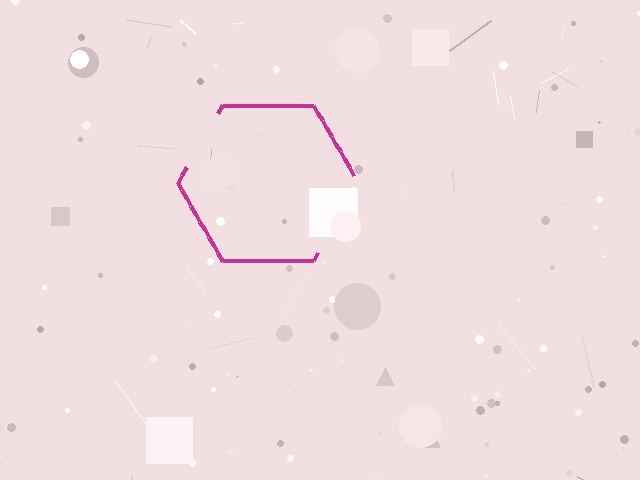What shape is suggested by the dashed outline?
The dashed outline suggests a hexagon.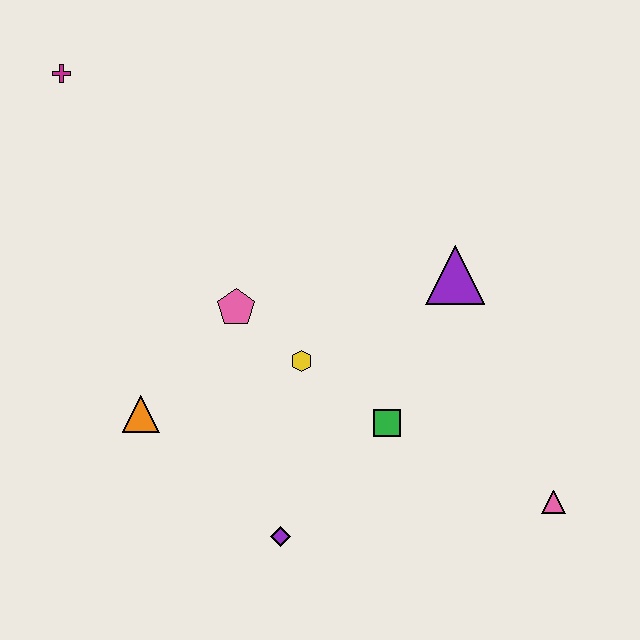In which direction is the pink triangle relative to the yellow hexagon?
The pink triangle is to the right of the yellow hexagon.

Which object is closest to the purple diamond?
The green square is closest to the purple diamond.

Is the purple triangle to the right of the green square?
Yes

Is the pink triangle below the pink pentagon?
Yes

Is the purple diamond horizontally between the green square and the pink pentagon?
Yes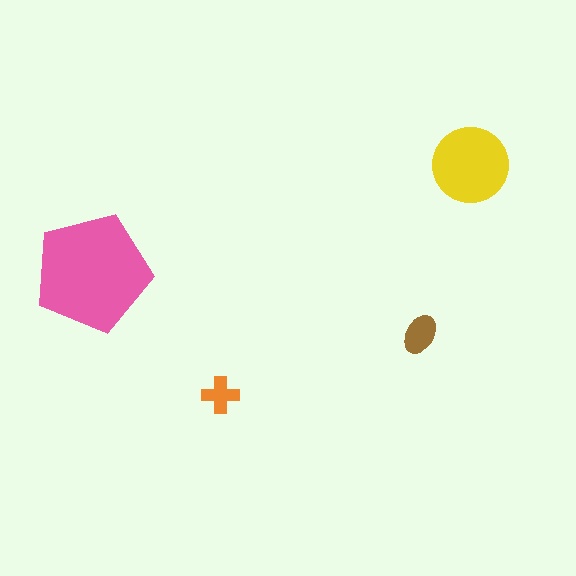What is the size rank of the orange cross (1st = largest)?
4th.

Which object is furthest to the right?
The yellow circle is rightmost.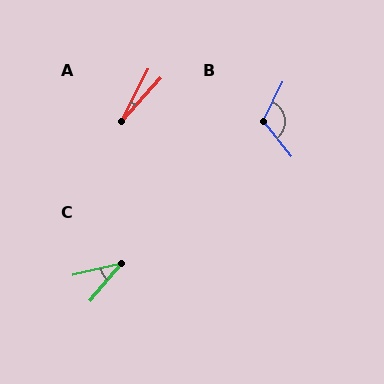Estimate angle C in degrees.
Approximately 37 degrees.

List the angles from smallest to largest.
A (16°), C (37°), B (115°).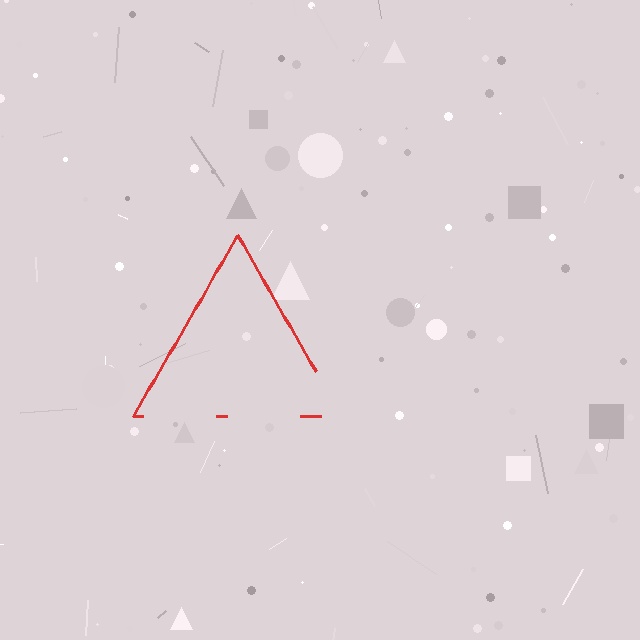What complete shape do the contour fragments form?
The contour fragments form a triangle.